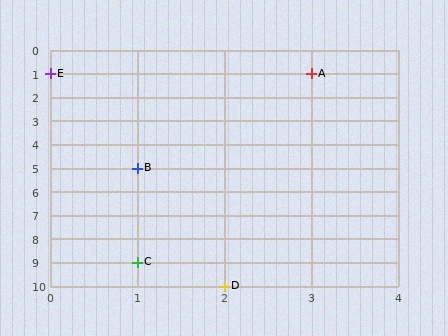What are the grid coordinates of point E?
Point E is at grid coordinates (0, 1).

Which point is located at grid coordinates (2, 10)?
Point D is at (2, 10).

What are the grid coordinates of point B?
Point B is at grid coordinates (1, 5).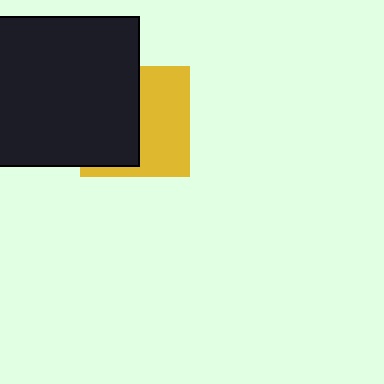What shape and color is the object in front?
The object in front is a black square.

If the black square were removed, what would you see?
You would see the complete yellow square.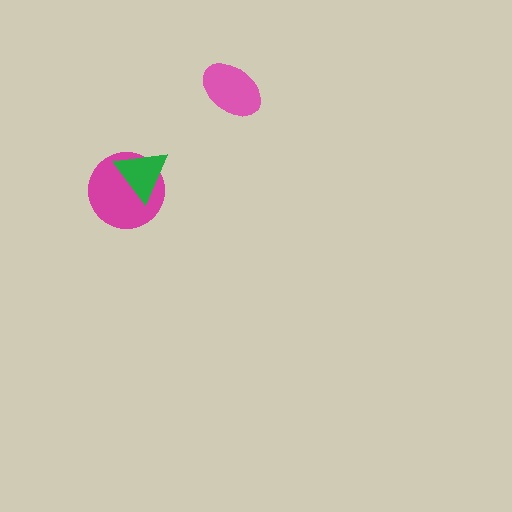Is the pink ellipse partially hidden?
No, no other shape covers it.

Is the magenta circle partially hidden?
Yes, it is partially covered by another shape.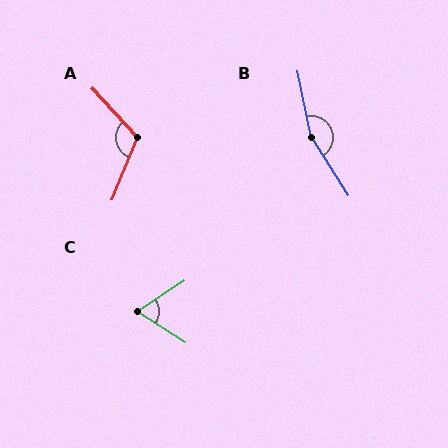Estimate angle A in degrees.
Approximately 115 degrees.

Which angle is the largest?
B, at approximately 159 degrees.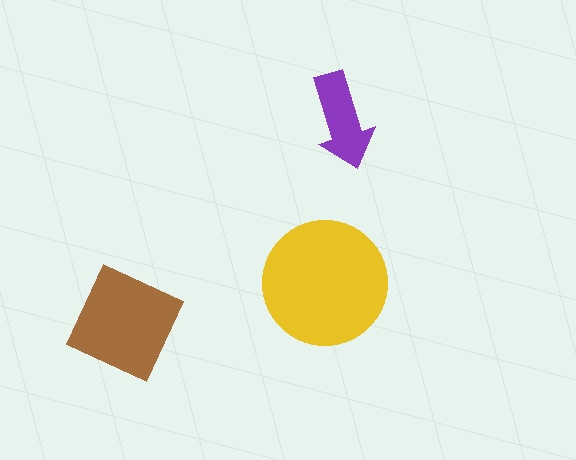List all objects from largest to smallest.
The yellow circle, the brown square, the purple arrow.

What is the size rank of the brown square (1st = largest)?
2nd.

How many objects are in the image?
There are 3 objects in the image.